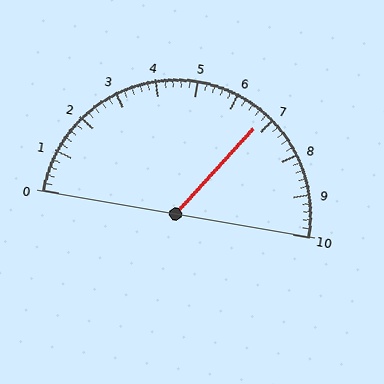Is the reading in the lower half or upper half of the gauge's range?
The reading is in the upper half of the range (0 to 10).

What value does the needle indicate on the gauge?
The needle indicates approximately 6.8.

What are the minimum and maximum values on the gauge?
The gauge ranges from 0 to 10.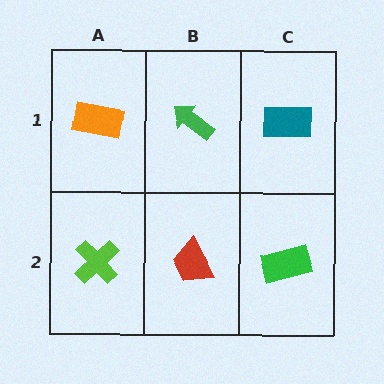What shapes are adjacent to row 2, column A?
An orange rectangle (row 1, column A), a red trapezoid (row 2, column B).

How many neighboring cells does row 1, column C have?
2.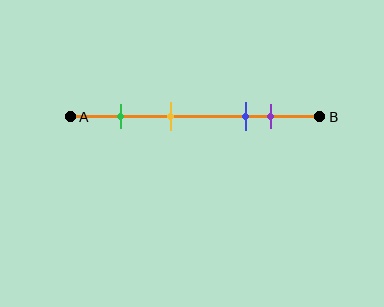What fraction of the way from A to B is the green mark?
The green mark is approximately 20% (0.2) of the way from A to B.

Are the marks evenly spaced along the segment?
No, the marks are not evenly spaced.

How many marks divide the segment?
There are 4 marks dividing the segment.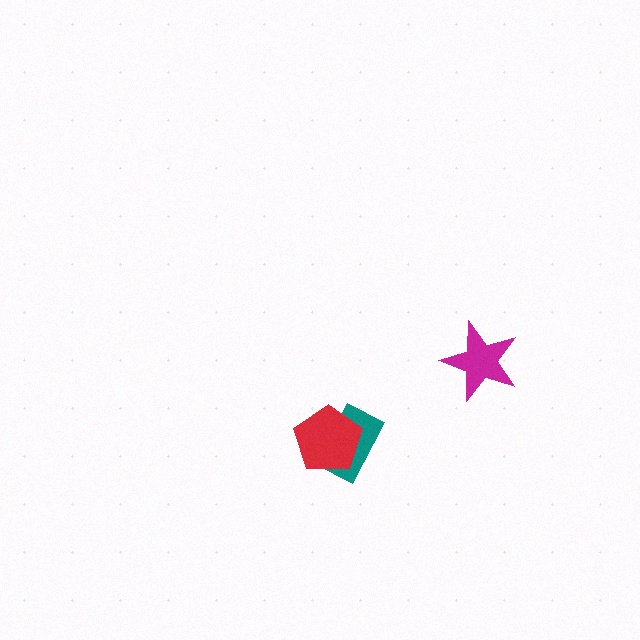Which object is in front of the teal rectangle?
The red pentagon is in front of the teal rectangle.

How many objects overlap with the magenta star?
0 objects overlap with the magenta star.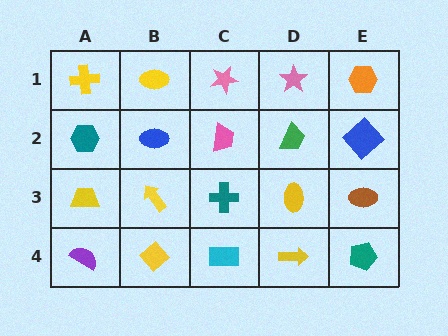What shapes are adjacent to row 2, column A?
A yellow cross (row 1, column A), a yellow trapezoid (row 3, column A), a blue ellipse (row 2, column B).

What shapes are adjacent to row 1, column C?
A pink trapezoid (row 2, column C), a yellow ellipse (row 1, column B), a pink star (row 1, column D).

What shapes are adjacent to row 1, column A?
A teal hexagon (row 2, column A), a yellow ellipse (row 1, column B).